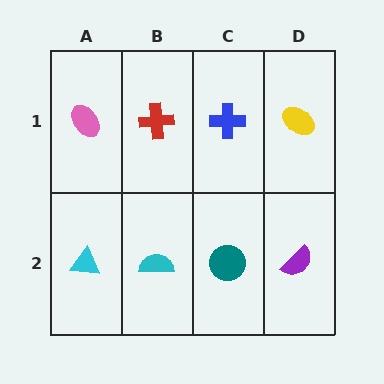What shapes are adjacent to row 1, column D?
A purple semicircle (row 2, column D), a blue cross (row 1, column C).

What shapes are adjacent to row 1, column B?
A cyan semicircle (row 2, column B), a pink ellipse (row 1, column A), a blue cross (row 1, column C).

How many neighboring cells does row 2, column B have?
3.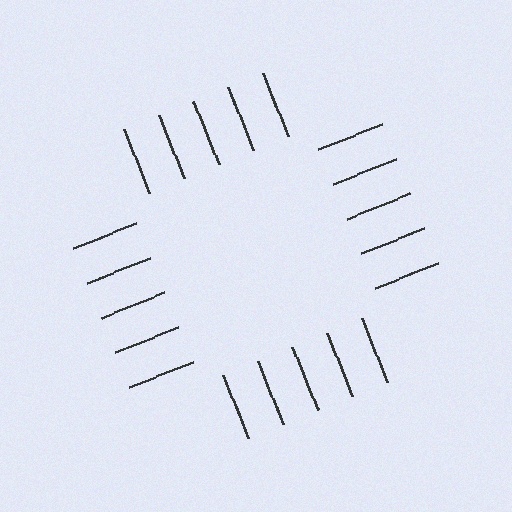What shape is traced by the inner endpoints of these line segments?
An illusory square — the line segments terminate on its edges but no continuous stroke is drawn.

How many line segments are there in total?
20 — 5 along each of the 4 edges.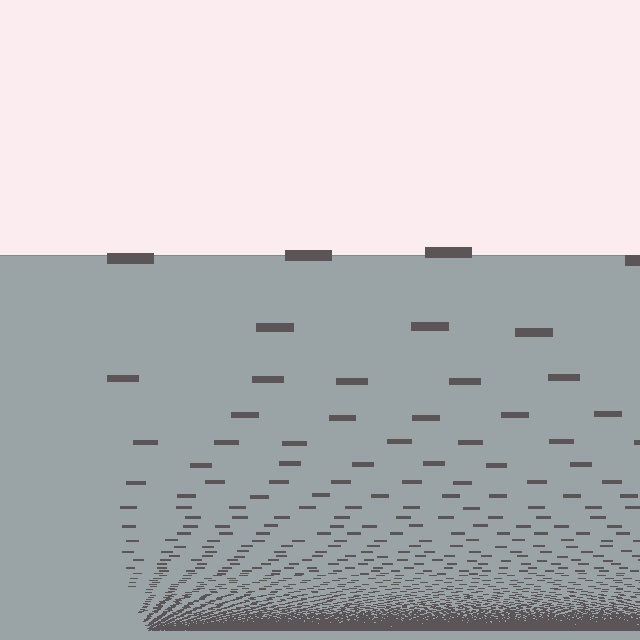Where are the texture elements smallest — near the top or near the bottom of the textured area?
Near the bottom.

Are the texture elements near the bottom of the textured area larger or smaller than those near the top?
Smaller. The gradient is inverted — elements near the bottom are smaller and denser.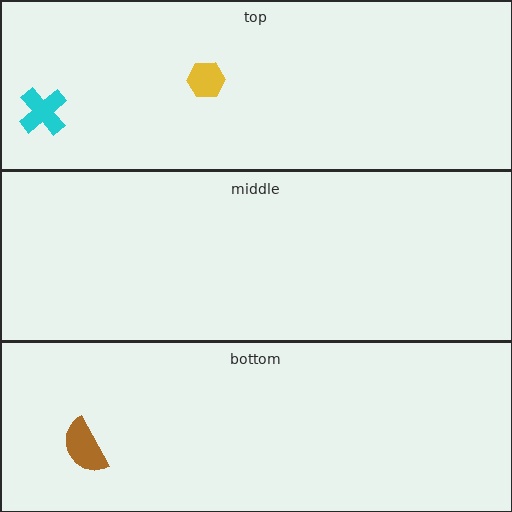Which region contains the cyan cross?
The top region.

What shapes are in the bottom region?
The brown semicircle.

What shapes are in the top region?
The cyan cross, the yellow hexagon.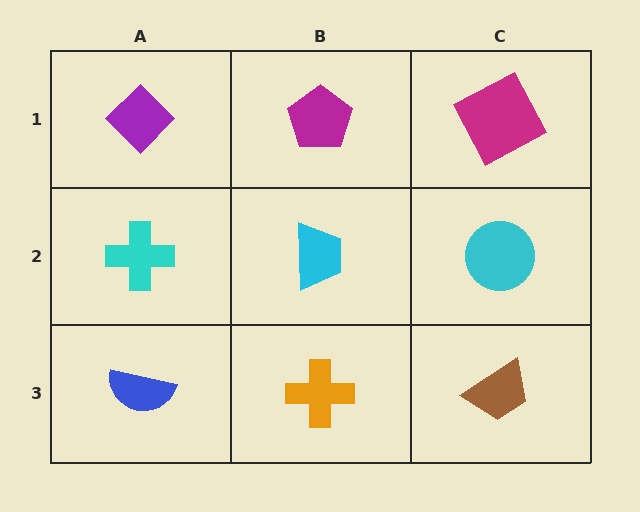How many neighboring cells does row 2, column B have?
4.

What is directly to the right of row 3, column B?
A brown trapezoid.